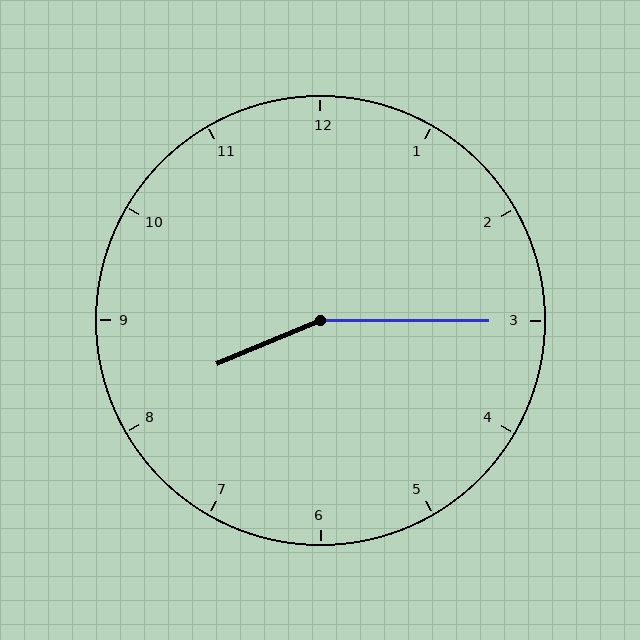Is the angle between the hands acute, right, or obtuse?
It is obtuse.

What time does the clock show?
8:15.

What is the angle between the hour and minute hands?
Approximately 158 degrees.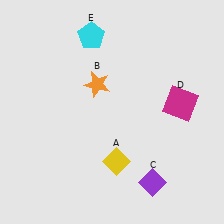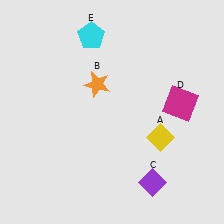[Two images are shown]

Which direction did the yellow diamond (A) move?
The yellow diamond (A) moved right.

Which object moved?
The yellow diamond (A) moved right.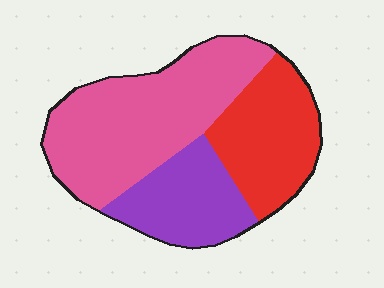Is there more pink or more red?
Pink.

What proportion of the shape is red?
Red covers roughly 30% of the shape.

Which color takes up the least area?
Purple, at roughly 25%.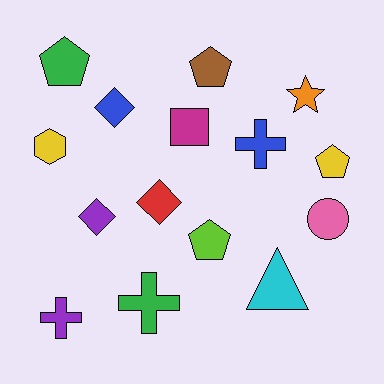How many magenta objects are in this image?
There is 1 magenta object.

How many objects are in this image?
There are 15 objects.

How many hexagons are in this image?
There is 1 hexagon.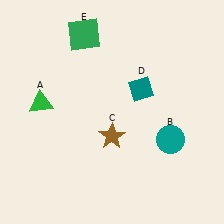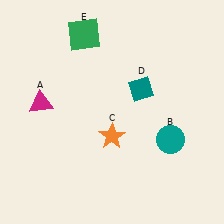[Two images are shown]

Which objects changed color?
A changed from green to magenta. C changed from brown to orange.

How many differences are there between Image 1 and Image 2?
There are 2 differences between the two images.